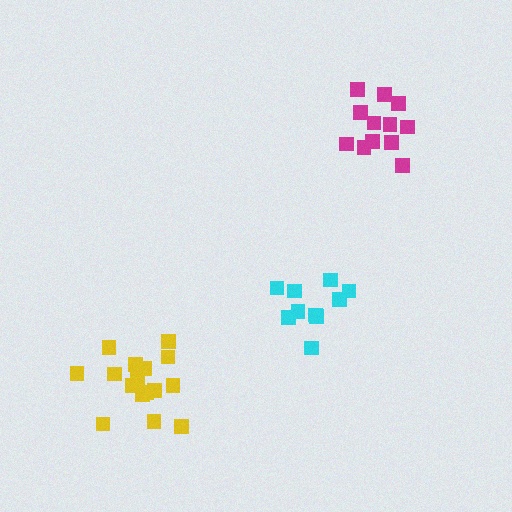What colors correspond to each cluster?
The clusters are colored: magenta, cyan, yellow.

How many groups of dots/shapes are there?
There are 3 groups.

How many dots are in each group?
Group 1: 12 dots, Group 2: 10 dots, Group 3: 16 dots (38 total).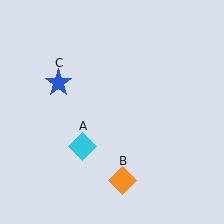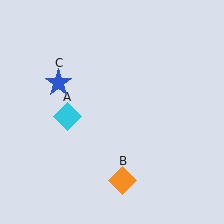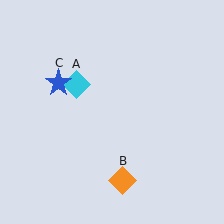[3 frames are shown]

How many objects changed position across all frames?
1 object changed position: cyan diamond (object A).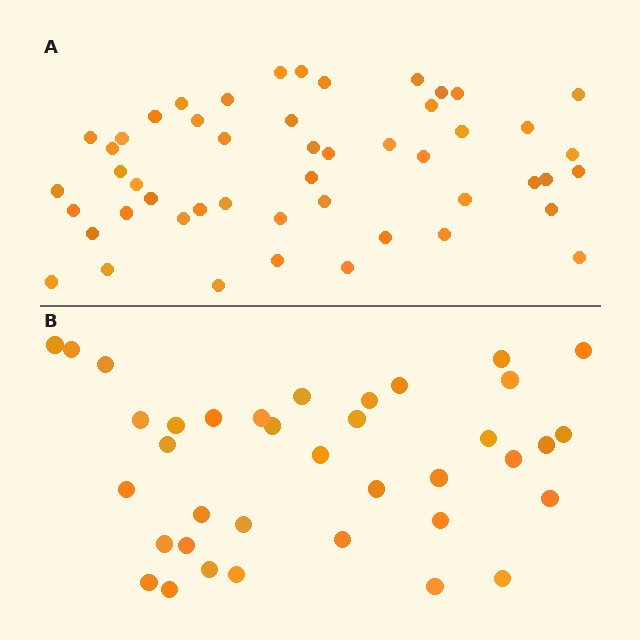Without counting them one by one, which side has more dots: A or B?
Region A (the top region) has more dots.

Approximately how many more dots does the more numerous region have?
Region A has approximately 15 more dots than region B.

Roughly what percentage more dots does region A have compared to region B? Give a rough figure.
About 35% more.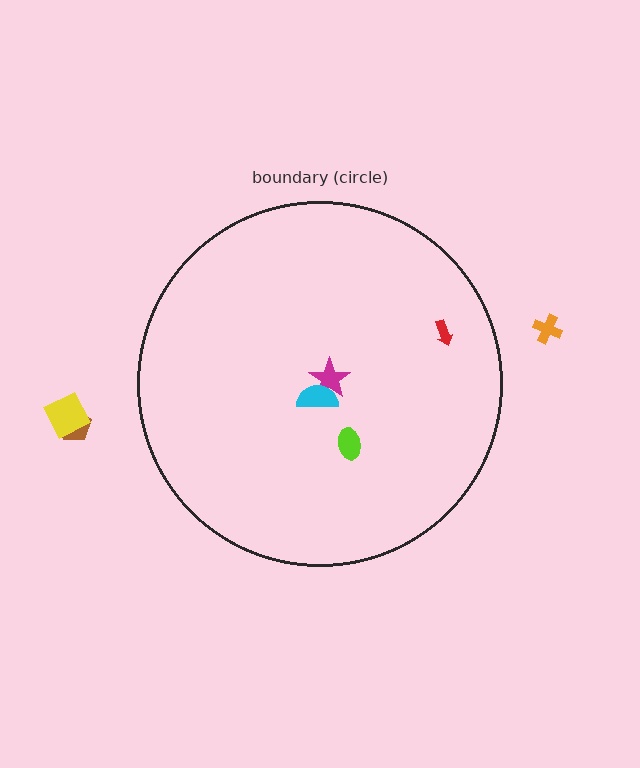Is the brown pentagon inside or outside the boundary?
Outside.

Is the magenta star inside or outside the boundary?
Inside.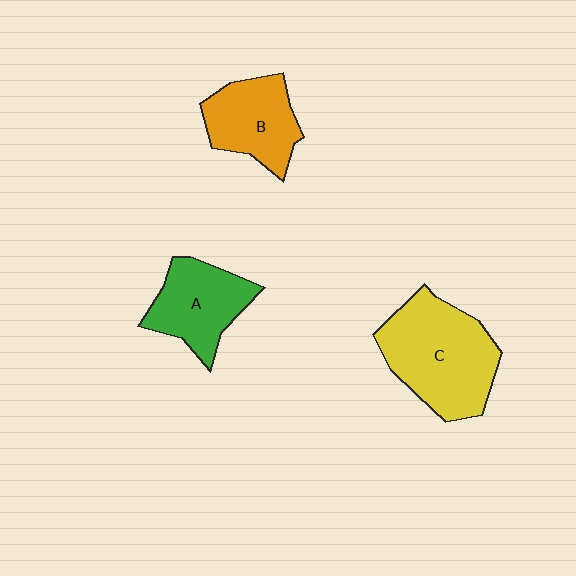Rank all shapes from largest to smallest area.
From largest to smallest: C (yellow), A (green), B (orange).